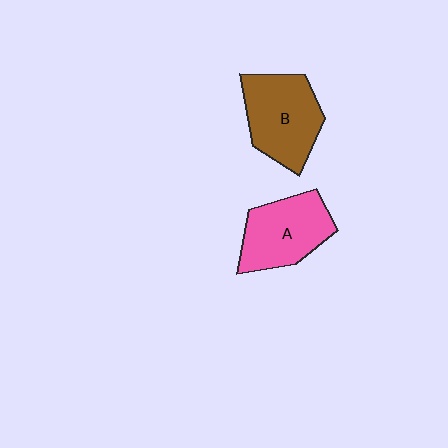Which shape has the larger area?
Shape B (brown).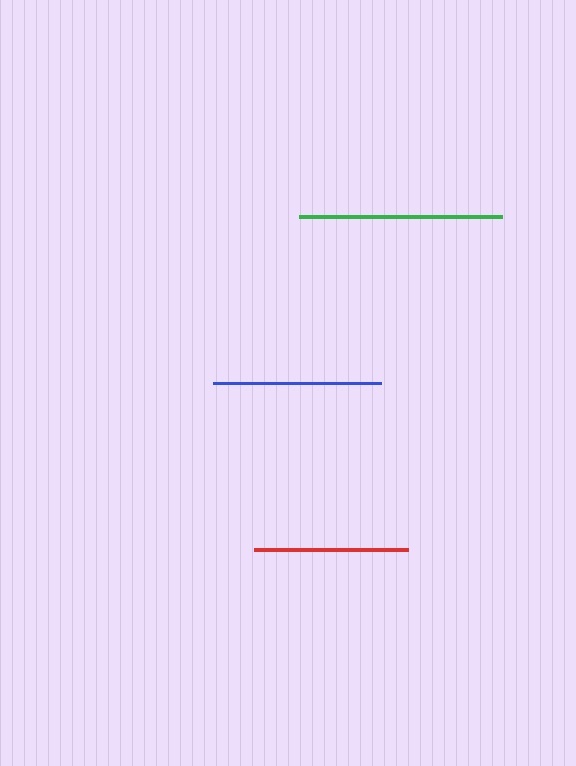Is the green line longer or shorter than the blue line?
The green line is longer than the blue line.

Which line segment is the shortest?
The red line is the shortest at approximately 154 pixels.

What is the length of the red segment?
The red segment is approximately 154 pixels long.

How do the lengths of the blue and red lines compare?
The blue and red lines are approximately the same length.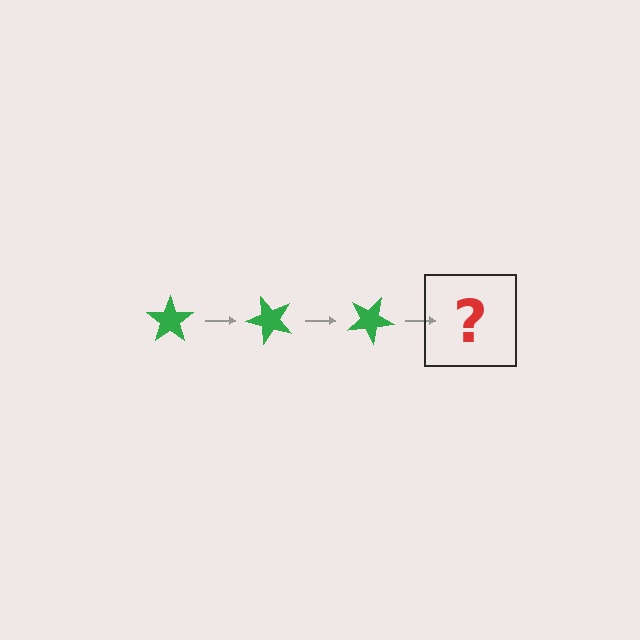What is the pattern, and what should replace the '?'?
The pattern is that the star rotates 50 degrees each step. The '?' should be a green star rotated 150 degrees.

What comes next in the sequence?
The next element should be a green star rotated 150 degrees.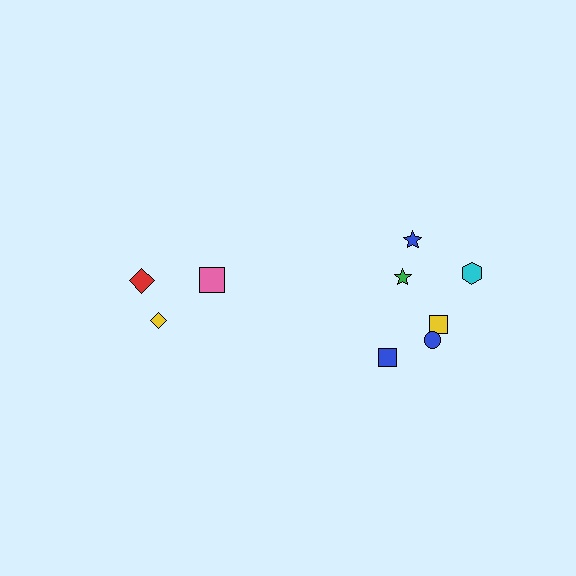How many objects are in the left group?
There are 3 objects.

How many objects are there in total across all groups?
There are 9 objects.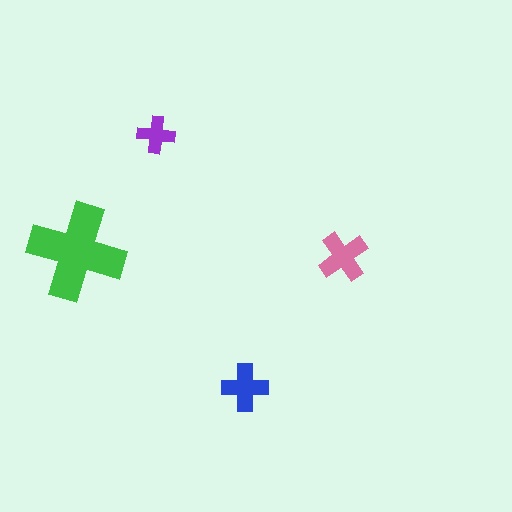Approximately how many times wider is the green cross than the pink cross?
About 2 times wider.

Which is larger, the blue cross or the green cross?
The green one.